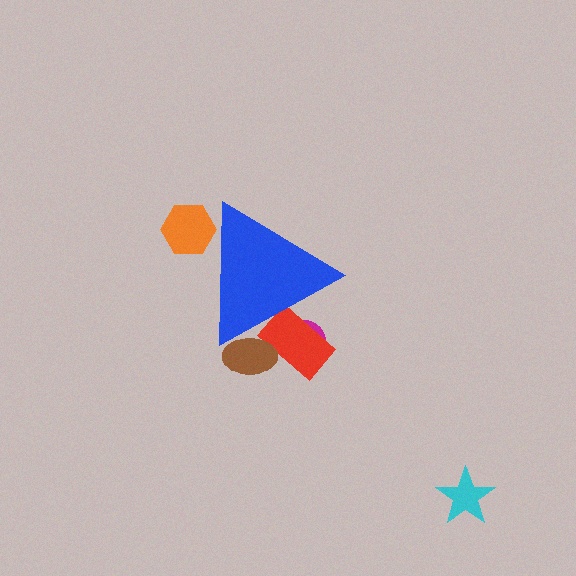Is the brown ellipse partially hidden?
Yes, the brown ellipse is partially hidden behind the blue triangle.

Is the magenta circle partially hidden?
Yes, the magenta circle is partially hidden behind the blue triangle.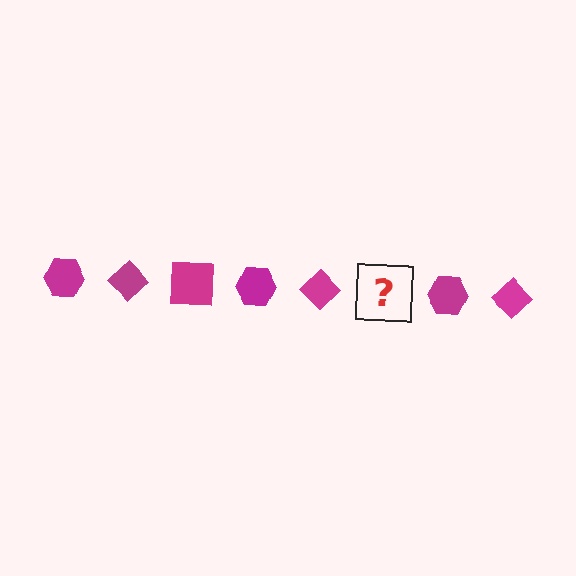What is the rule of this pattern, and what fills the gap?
The rule is that the pattern cycles through hexagon, diamond, square shapes in magenta. The gap should be filled with a magenta square.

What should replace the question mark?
The question mark should be replaced with a magenta square.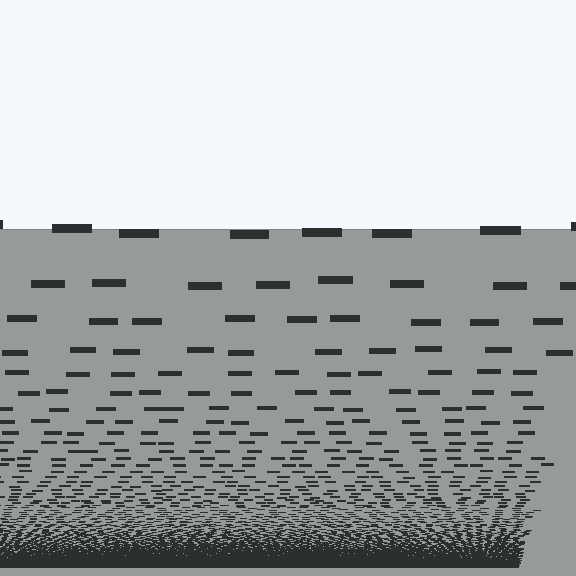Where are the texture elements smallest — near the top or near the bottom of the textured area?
Near the bottom.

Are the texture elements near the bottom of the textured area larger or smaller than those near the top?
Smaller. The gradient is inverted — elements near the bottom are smaller and denser.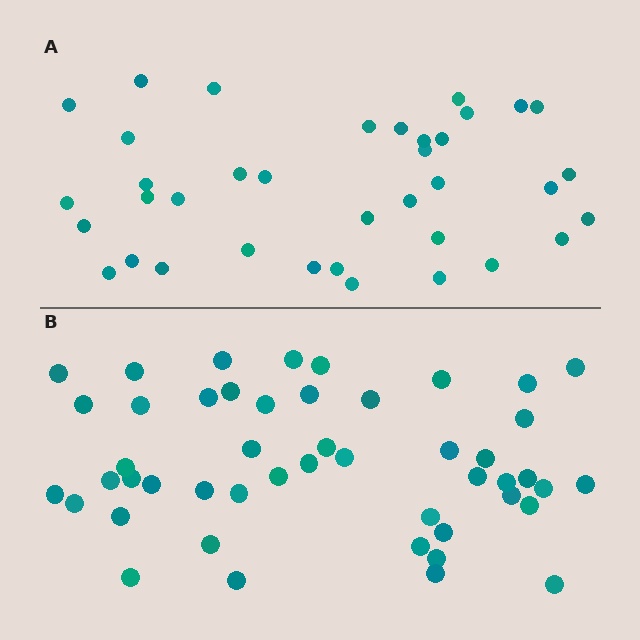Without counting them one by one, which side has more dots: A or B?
Region B (the bottom region) has more dots.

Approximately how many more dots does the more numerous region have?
Region B has roughly 12 or so more dots than region A.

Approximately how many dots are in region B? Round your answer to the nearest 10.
About 50 dots. (The exact count is 48, which rounds to 50.)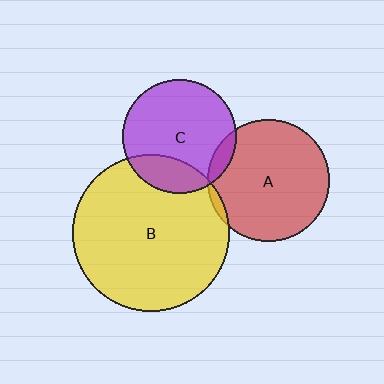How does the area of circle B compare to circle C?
Approximately 1.9 times.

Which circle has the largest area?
Circle B (yellow).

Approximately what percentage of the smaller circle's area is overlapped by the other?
Approximately 10%.